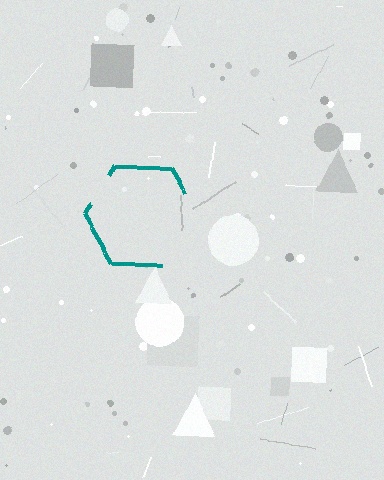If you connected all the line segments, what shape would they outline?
They would outline a hexagon.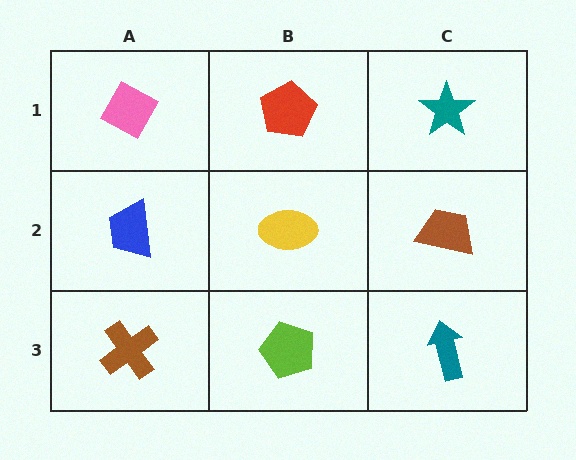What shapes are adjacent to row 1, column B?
A yellow ellipse (row 2, column B), a pink diamond (row 1, column A), a teal star (row 1, column C).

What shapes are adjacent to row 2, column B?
A red pentagon (row 1, column B), a lime pentagon (row 3, column B), a blue trapezoid (row 2, column A), a brown trapezoid (row 2, column C).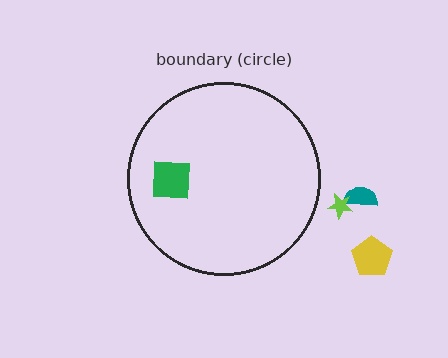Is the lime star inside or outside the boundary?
Outside.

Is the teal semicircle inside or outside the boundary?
Outside.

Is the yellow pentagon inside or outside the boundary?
Outside.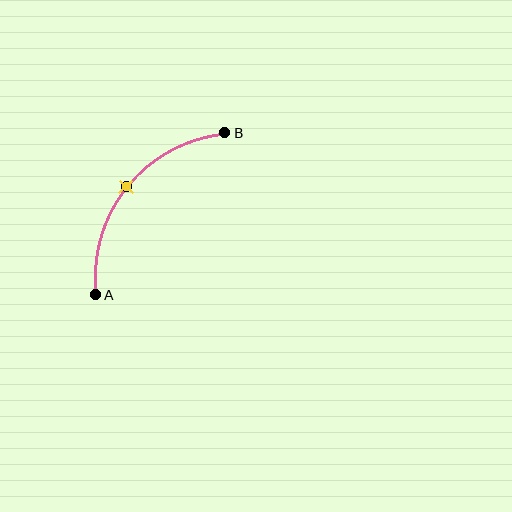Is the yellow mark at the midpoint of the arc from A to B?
Yes. The yellow mark lies on the arc at equal arc-length from both A and B — it is the arc midpoint.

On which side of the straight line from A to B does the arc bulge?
The arc bulges above and to the left of the straight line connecting A and B.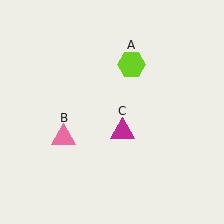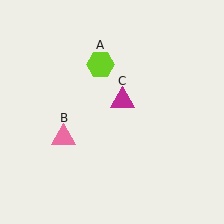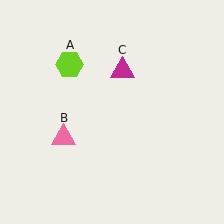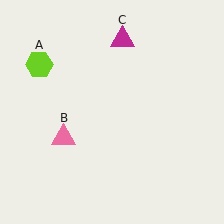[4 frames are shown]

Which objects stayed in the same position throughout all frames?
Pink triangle (object B) remained stationary.